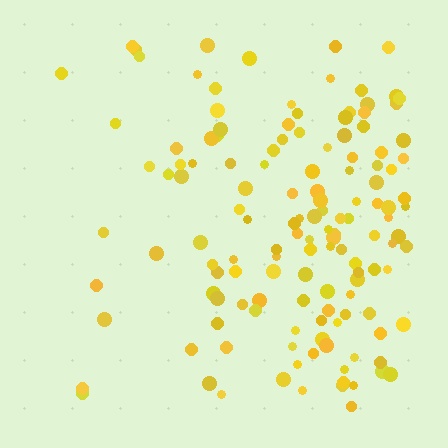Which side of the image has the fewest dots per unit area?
The left.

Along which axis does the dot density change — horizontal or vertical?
Horizontal.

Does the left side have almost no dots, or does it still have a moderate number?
Still a moderate number, just noticeably fewer than the right.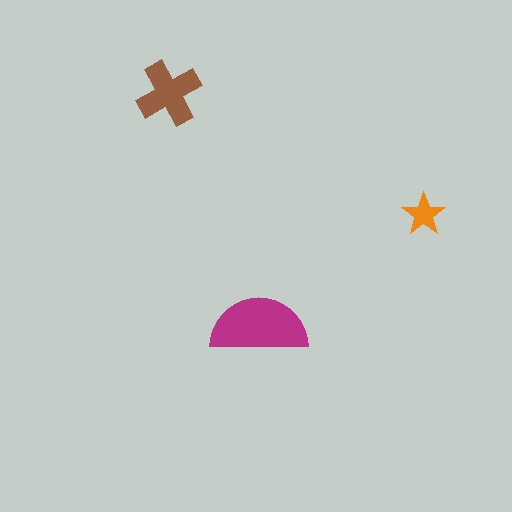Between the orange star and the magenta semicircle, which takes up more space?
The magenta semicircle.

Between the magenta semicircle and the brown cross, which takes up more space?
The magenta semicircle.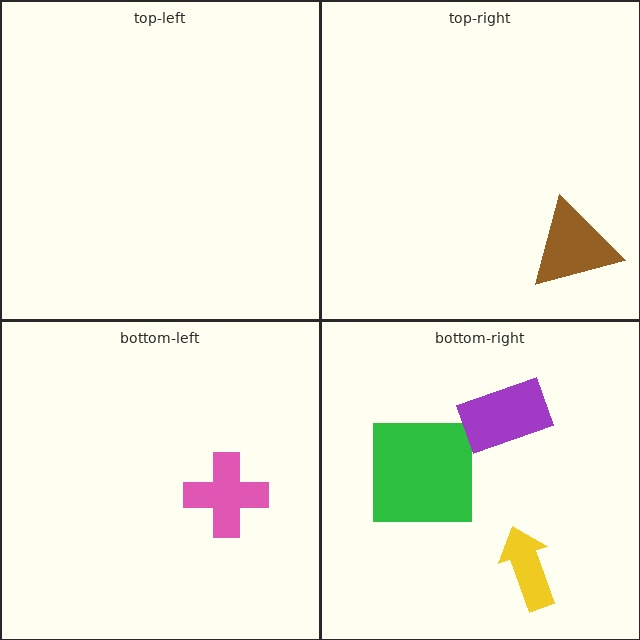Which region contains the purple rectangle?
The bottom-right region.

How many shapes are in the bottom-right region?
3.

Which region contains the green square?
The bottom-right region.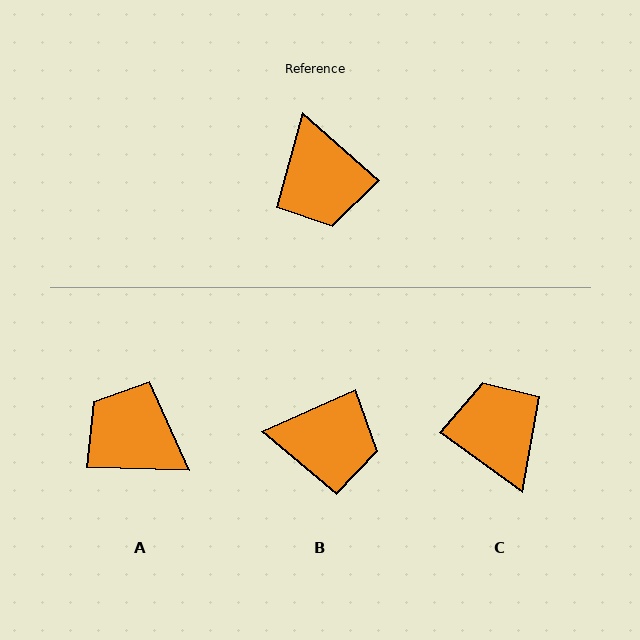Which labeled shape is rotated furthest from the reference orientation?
C, about 175 degrees away.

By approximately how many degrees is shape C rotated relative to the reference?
Approximately 175 degrees clockwise.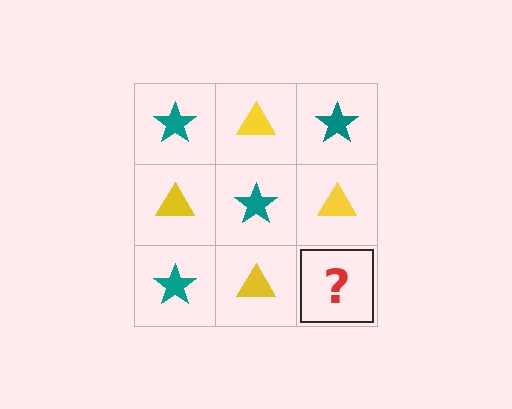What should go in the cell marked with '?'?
The missing cell should contain a teal star.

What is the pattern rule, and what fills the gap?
The rule is that it alternates teal star and yellow triangle in a checkerboard pattern. The gap should be filled with a teal star.